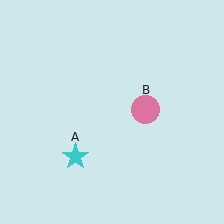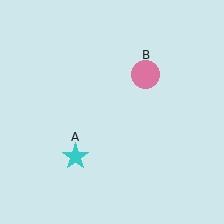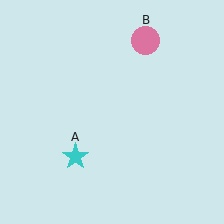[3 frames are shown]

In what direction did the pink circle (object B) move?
The pink circle (object B) moved up.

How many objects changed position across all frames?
1 object changed position: pink circle (object B).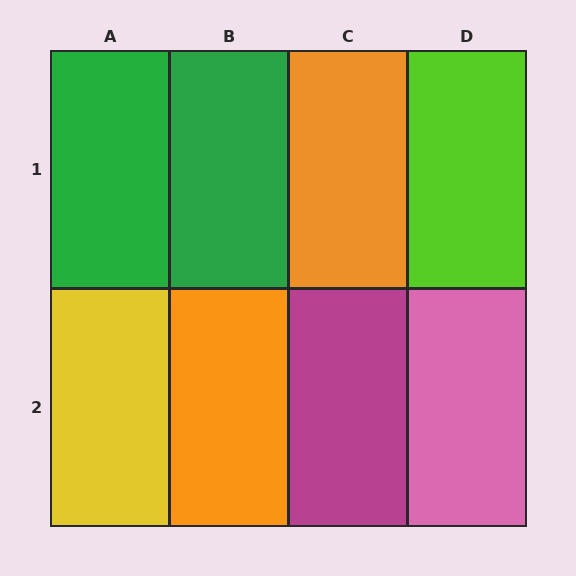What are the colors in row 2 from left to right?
Yellow, orange, magenta, pink.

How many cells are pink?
1 cell is pink.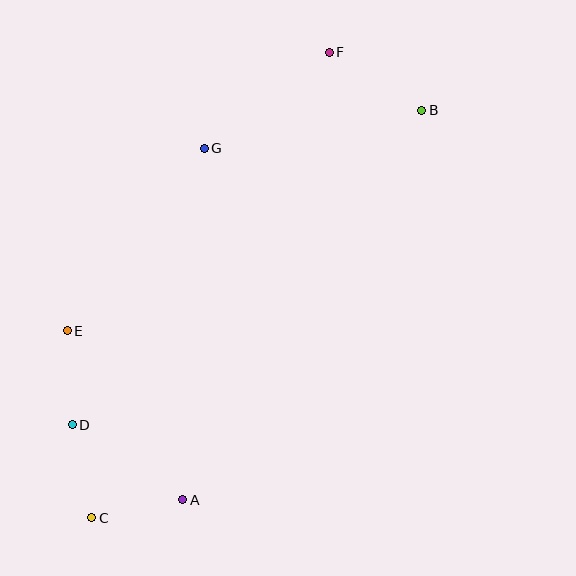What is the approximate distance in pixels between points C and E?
The distance between C and E is approximately 189 pixels.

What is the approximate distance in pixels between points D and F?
The distance between D and F is approximately 453 pixels.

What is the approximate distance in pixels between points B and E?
The distance between B and E is approximately 418 pixels.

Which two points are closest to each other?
Points A and C are closest to each other.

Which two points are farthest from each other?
Points B and C are farthest from each other.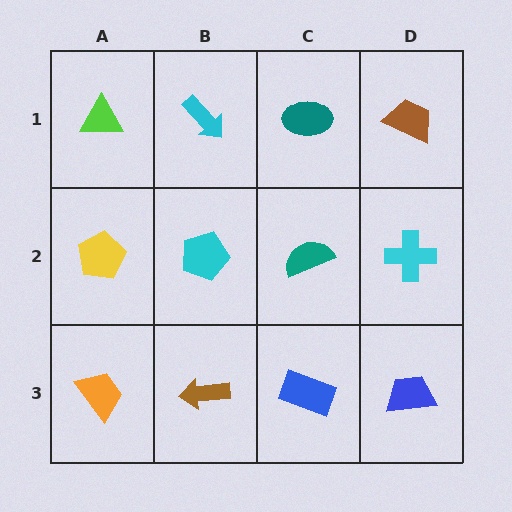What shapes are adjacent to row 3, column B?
A cyan pentagon (row 2, column B), an orange trapezoid (row 3, column A), a blue rectangle (row 3, column C).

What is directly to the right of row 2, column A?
A cyan pentagon.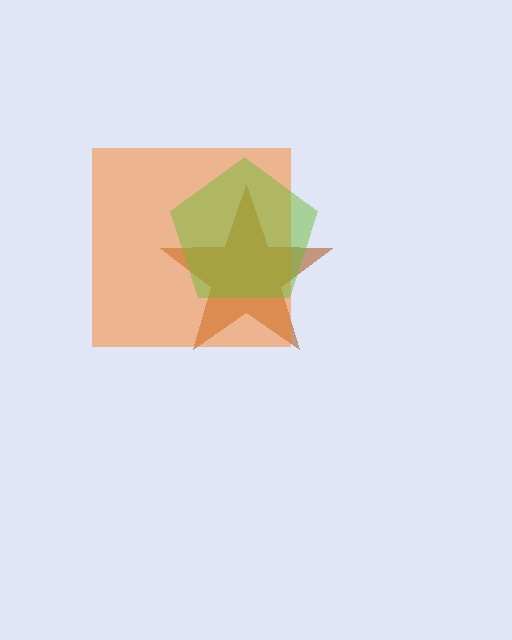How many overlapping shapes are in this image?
There are 3 overlapping shapes in the image.